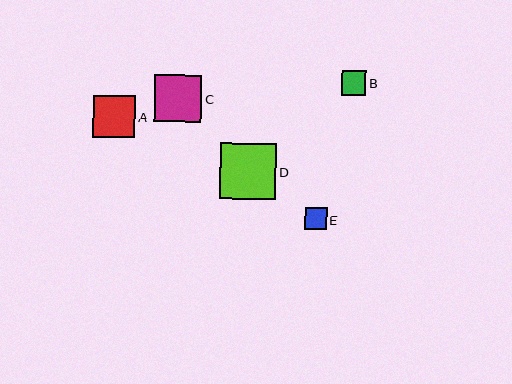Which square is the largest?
Square D is the largest with a size of approximately 56 pixels.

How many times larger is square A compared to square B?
Square A is approximately 1.7 times the size of square B.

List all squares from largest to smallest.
From largest to smallest: D, C, A, B, E.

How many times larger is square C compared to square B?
Square C is approximately 1.9 times the size of square B.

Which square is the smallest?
Square E is the smallest with a size of approximately 22 pixels.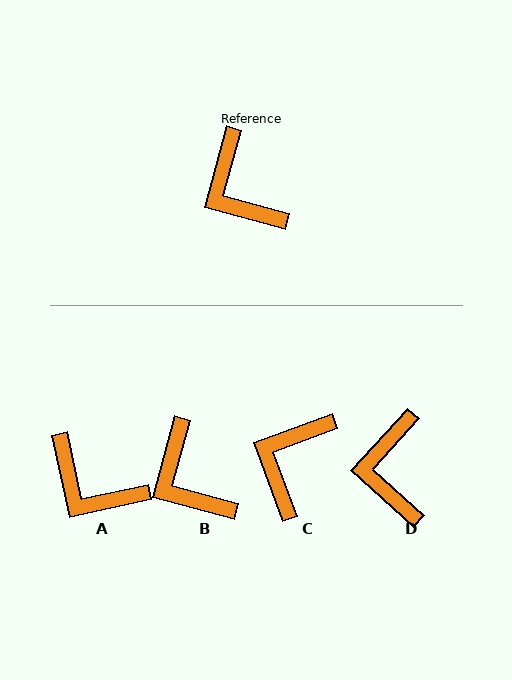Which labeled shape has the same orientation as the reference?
B.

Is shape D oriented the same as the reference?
No, it is off by about 27 degrees.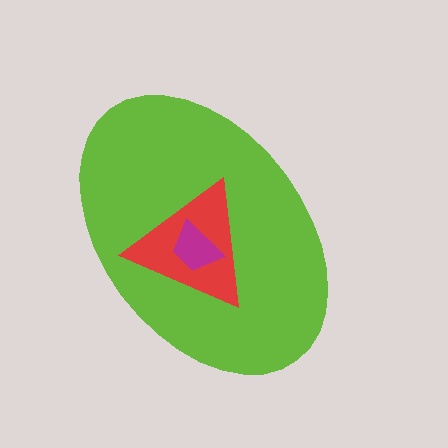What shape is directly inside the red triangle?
The magenta trapezoid.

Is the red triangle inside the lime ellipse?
Yes.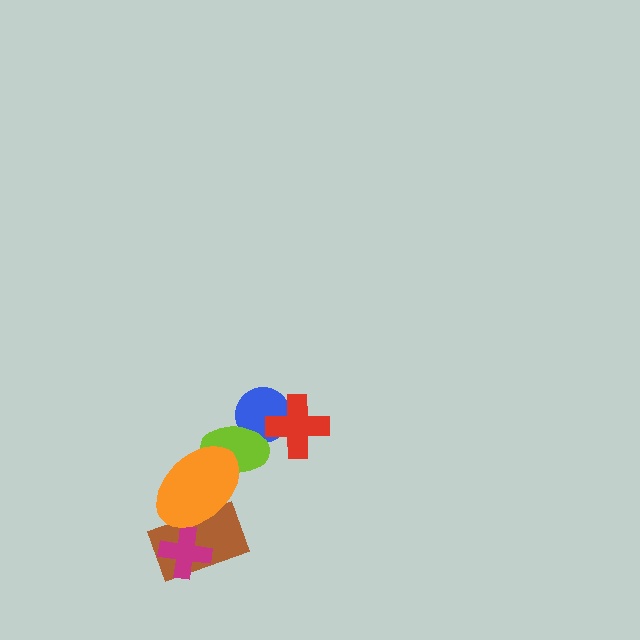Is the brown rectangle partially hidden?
Yes, it is partially covered by another shape.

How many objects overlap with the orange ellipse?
3 objects overlap with the orange ellipse.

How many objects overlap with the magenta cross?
2 objects overlap with the magenta cross.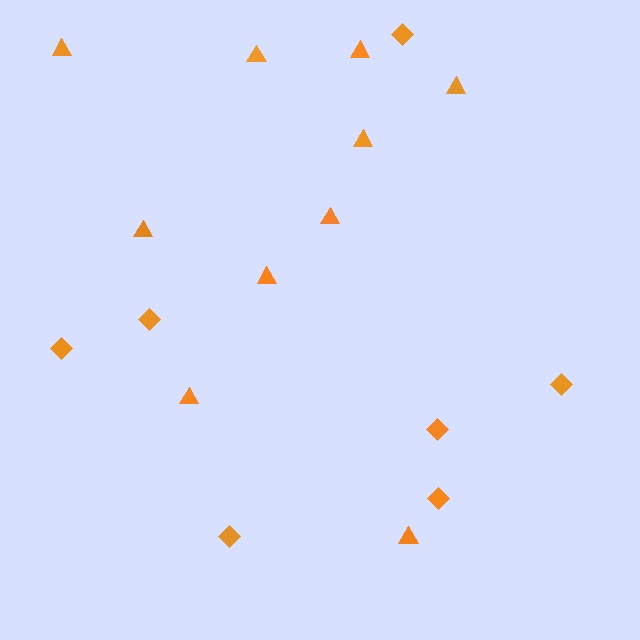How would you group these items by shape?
There are 2 groups: one group of diamonds (7) and one group of triangles (10).